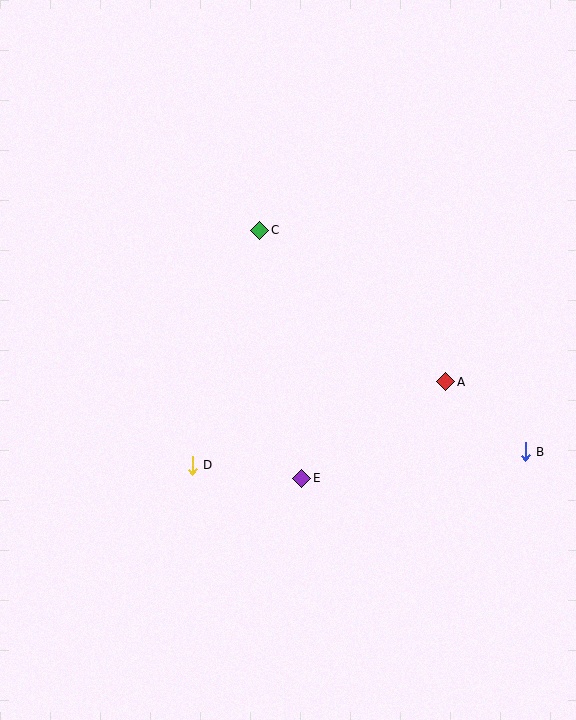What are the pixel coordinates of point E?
Point E is at (302, 478).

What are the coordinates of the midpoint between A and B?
The midpoint between A and B is at (486, 417).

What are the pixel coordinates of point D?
Point D is at (192, 465).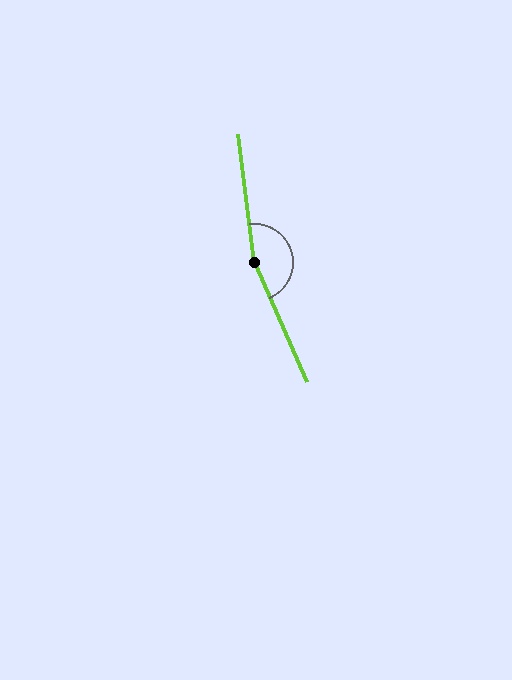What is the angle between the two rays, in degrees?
Approximately 164 degrees.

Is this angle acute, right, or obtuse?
It is obtuse.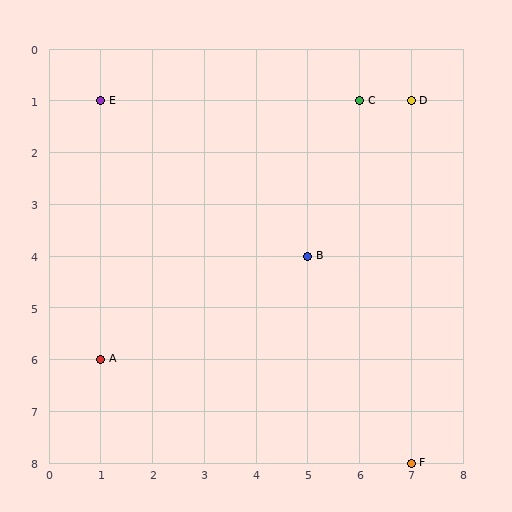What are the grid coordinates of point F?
Point F is at grid coordinates (7, 8).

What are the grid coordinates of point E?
Point E is at grid coordinates (1, 1).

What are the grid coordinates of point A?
Point A is at grid coordinates (1, 6).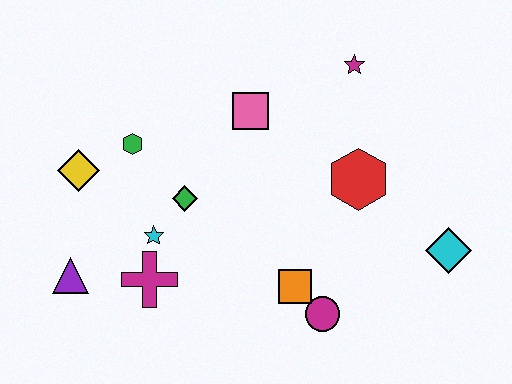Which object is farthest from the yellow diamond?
The cyan diamond is farthest from the yellow diamond.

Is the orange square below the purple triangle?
Yes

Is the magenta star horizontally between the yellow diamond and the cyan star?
No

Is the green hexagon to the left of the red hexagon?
Yes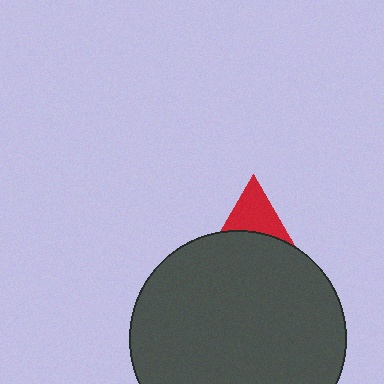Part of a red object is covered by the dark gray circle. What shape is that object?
It is a triangle.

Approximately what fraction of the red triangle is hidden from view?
Roughly 63% of the red triangle is hidden behind the dark gray circle.